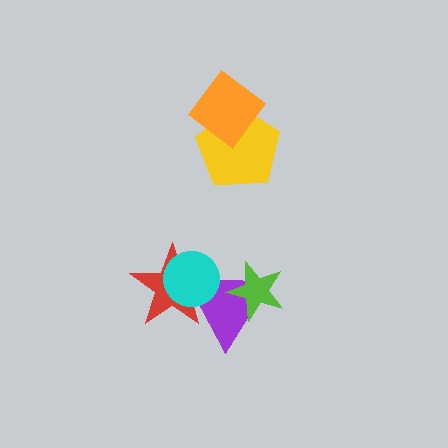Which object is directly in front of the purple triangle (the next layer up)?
The lime star is directly in front of the purple triangle.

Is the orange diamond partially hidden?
No, no other shape covers it.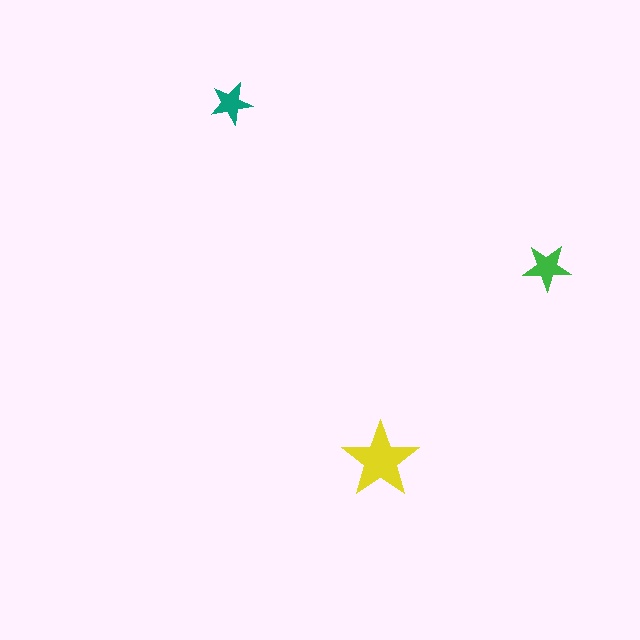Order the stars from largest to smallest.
the yellow one, the green one, the teal one.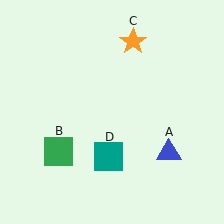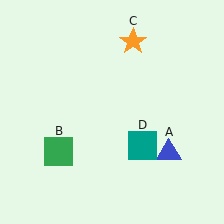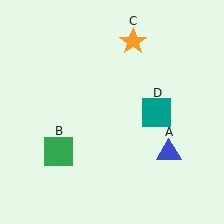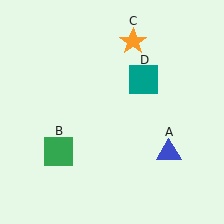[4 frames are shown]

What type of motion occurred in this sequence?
The teal square (object D) rotated counterclockwise around the center of the scene.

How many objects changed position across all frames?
1 object changed position: teal square (object D).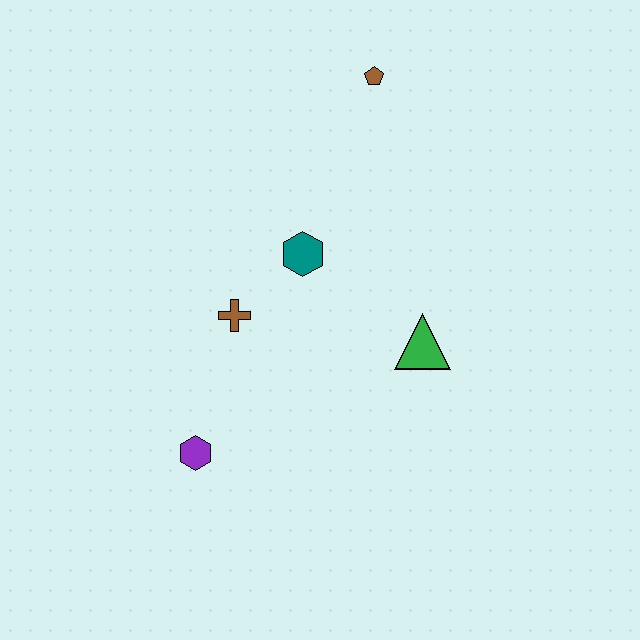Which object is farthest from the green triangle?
The brown pentagon is farthest from the green triangle.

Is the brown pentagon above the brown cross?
Yes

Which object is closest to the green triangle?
The teal hexagon is closest to the green triangle.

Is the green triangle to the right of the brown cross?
Yes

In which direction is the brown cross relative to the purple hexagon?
The brown cross is above the purple hexagon.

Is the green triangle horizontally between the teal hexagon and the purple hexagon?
No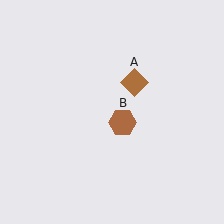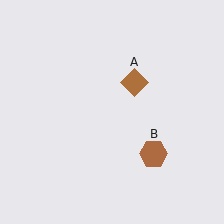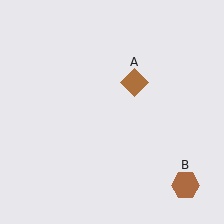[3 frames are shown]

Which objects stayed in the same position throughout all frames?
Brown diamond (object A) remained stationary.